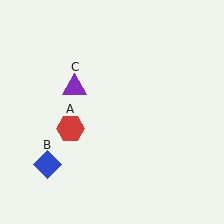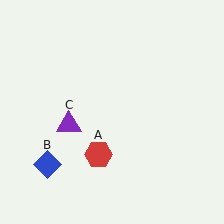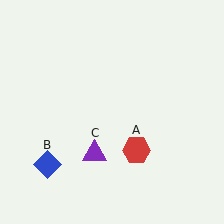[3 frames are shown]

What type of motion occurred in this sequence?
The red hexagon (object A), purple triangle (object C) rotated counterclockwise around the center of the scene.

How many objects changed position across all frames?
2 objects changed position: red hexagon (object A), purple triangle (object C).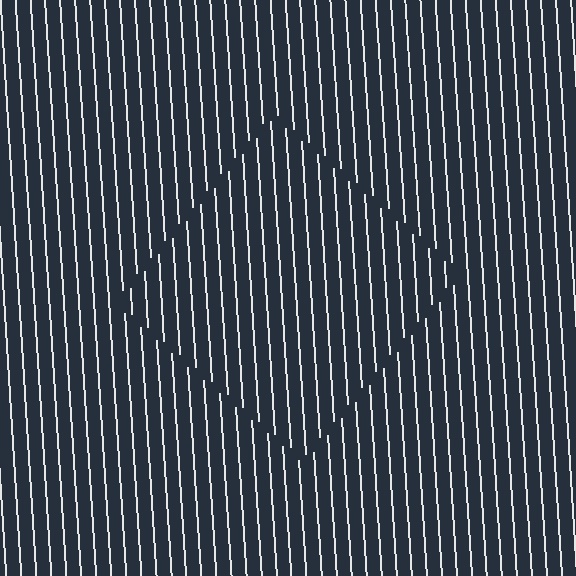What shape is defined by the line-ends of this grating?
An illusory square. The interior of the shape contains the same grating, shifted by half a period — the contour is defined by the phase discontinuity where line-ends from the inner and outer gratings abut.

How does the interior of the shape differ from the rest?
The interior of the shape contains the same grating, shifted by half a period — the contour is defined by the phase discontinuity where line-ends from the inner and outer gratings abut.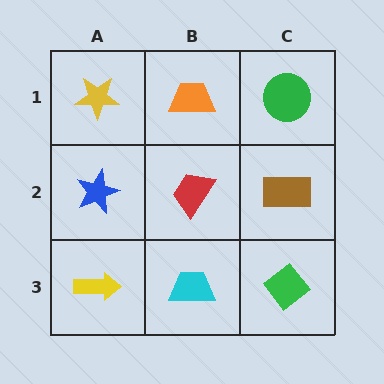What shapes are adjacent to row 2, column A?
A yellow star (row 1, column A), a yellow arrow (row 3, column A), a red trapezoid (row 2, column B).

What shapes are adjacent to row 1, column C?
A brown rectangle (row 2, column C), an orange trapezoid (row 1, column B).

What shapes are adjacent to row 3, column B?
A red trapezoid (row 2, column B), a yellow arrow (row 3, column A), a green diamond (row 3, column C).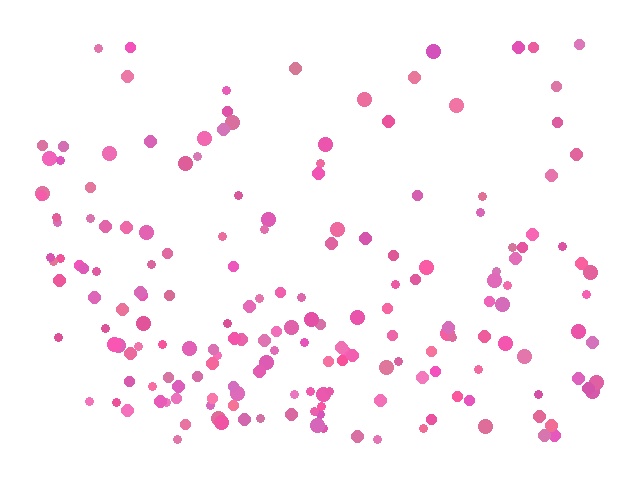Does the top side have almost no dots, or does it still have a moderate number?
Still a moderate number, just noticeably fewer than the bottom.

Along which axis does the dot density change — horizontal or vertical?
Vertical.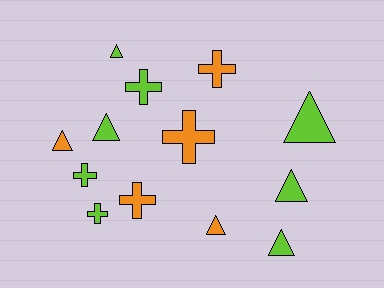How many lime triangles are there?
There are 5 lime triangles.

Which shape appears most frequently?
Triangle, with 7 objects.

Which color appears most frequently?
Lime, with 8 objects.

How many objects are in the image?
There are 13 objects.